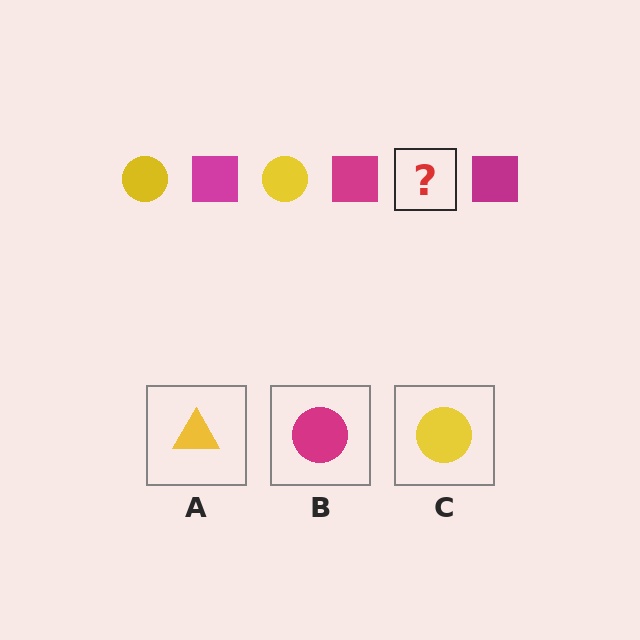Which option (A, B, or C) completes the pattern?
C.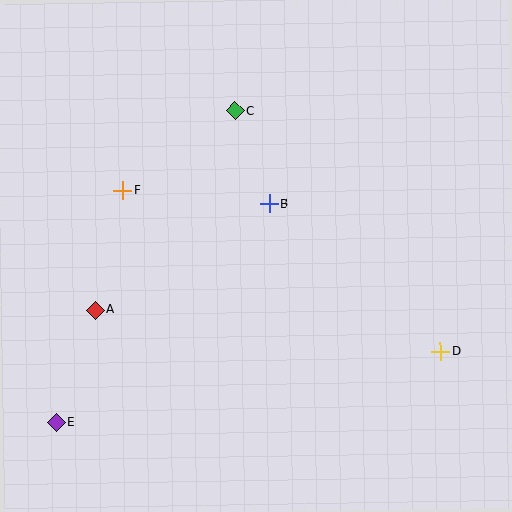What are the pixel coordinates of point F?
Point F is at (122, 190).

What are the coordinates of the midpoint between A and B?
The midpoint between A and B is at (182, 257).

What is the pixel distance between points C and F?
The distance between C and F is 138 pixels.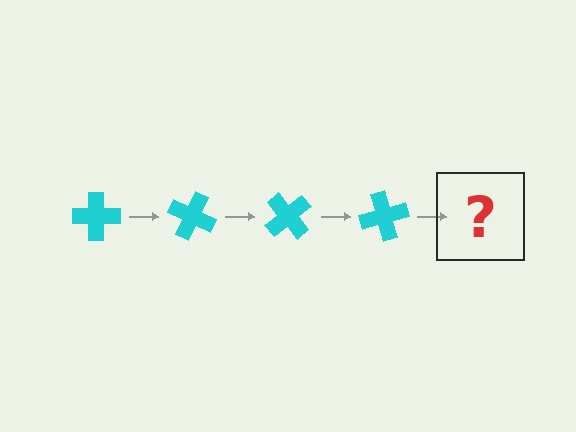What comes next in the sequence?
The next element should be a cyan cross rotated 100 degrees.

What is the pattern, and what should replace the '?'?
The pattern is that the cross rotates 25 degrees each step. The '?' should be a cyan cross rotated 100 degrees.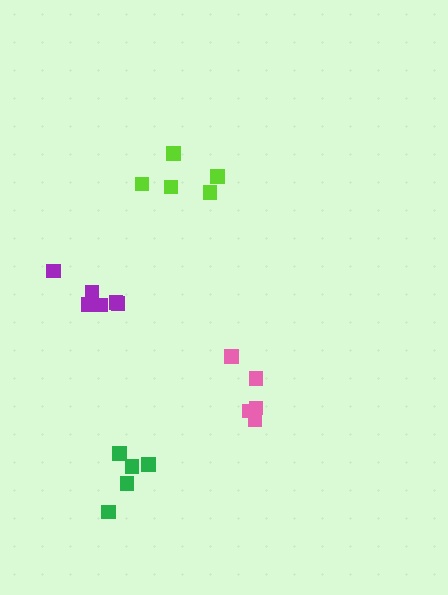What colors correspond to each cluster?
The clusters are colored: lime, green, purple, pink.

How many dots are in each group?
Group 1: 5 dots, Group 2: 5 dots, Group 3: 6 dots, Group 4: 5 dots (21 total).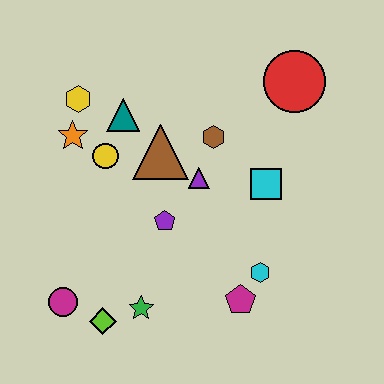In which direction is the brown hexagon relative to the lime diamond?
The brown hexagon is above the lime diamond.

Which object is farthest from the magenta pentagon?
The yellow hexagon is farthest from the magenta pentagon.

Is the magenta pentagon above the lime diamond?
Yes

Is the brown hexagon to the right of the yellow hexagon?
Yes